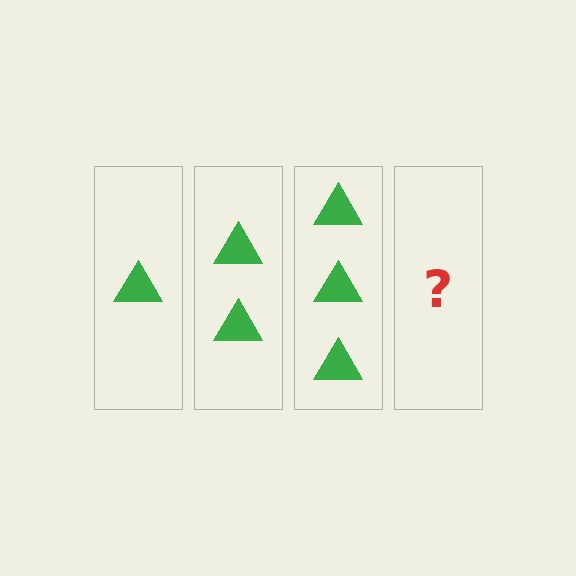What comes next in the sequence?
The next element should be 4 triangles.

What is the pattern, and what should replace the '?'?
The pattern is that each step adds one more triangle. The '?' should be 4 triangles.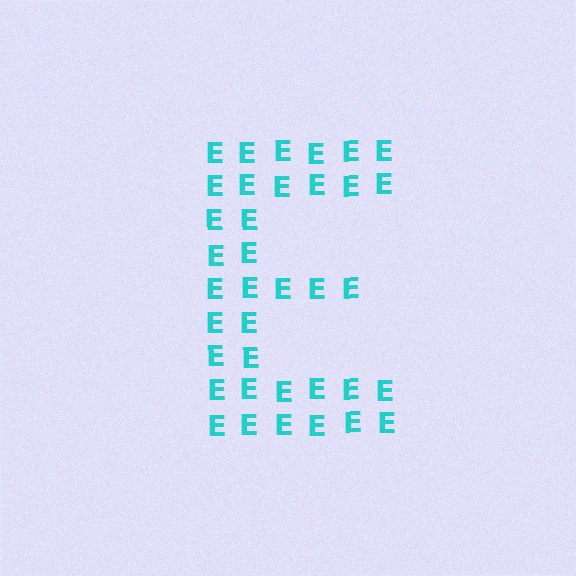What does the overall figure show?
The overall figure shows the letter E.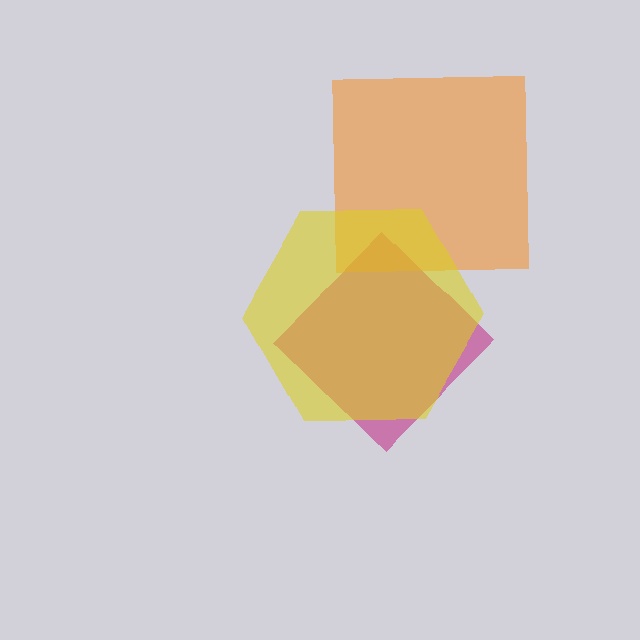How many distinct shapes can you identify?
There are 3 distinct shapes: a magenta diamond, an orange square, a yellow hexagon.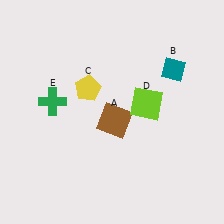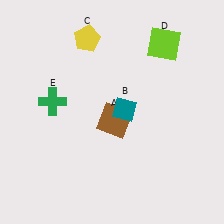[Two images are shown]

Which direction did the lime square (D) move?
The lime square (D) moved up.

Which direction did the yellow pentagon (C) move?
The yellow pentagon (C) moved up.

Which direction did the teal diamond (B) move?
The teal diamond (B) moved left.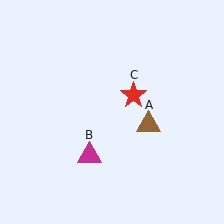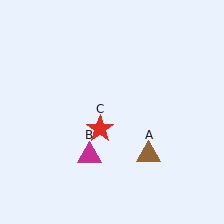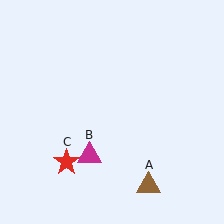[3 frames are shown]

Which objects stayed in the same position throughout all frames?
Magenta triangle (object B) remained stationary.